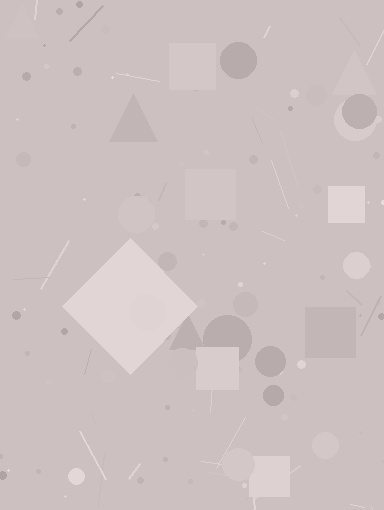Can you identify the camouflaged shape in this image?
The camouflaged shape is a diamond.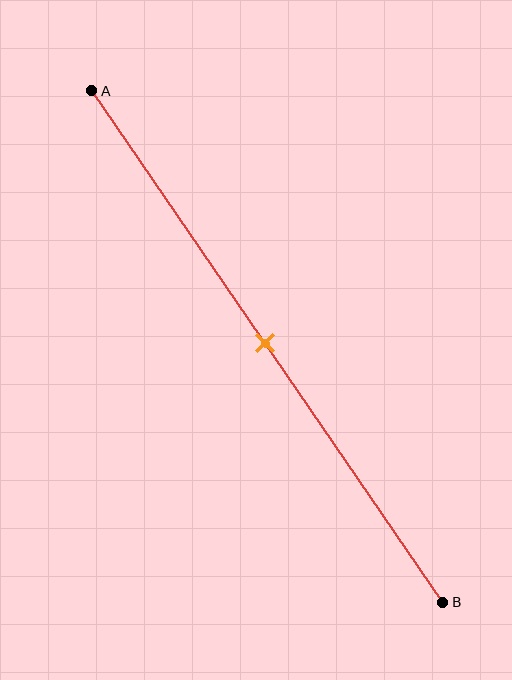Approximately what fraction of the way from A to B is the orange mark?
The orange mark is approximately 50% of the way from A to B.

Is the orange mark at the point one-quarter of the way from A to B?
No, the mark is at about 50% from A, not at the 25% one-quarter point.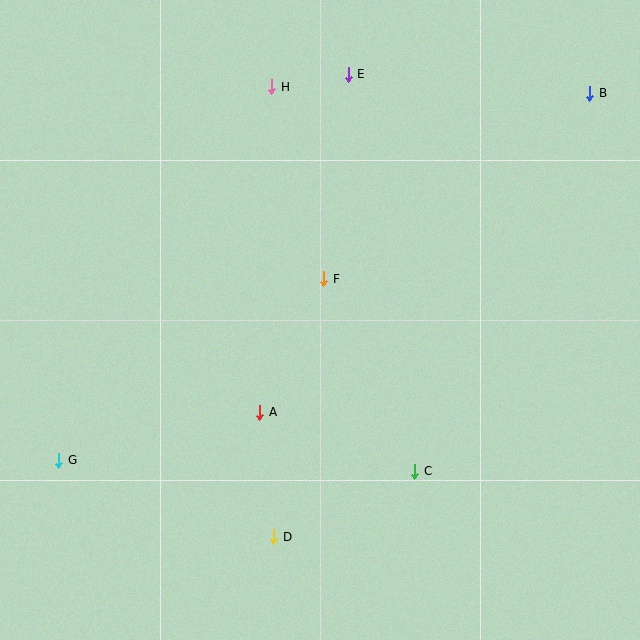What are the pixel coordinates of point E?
Point E is at (348, 74).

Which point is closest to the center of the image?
Point F at (324, 279) is closest to the center.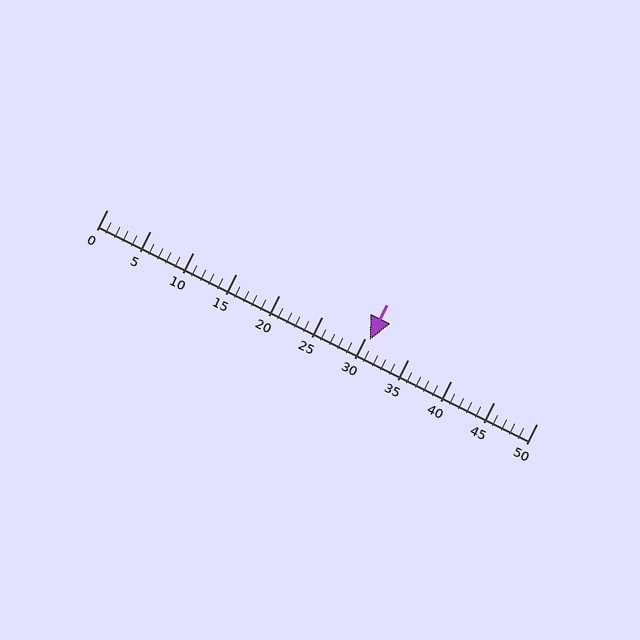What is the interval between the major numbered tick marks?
The major tick marks are spaced 5 units apart.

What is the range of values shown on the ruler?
The ruler shows values from 0 to 50.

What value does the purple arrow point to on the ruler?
The purple arrow points to approximately 31.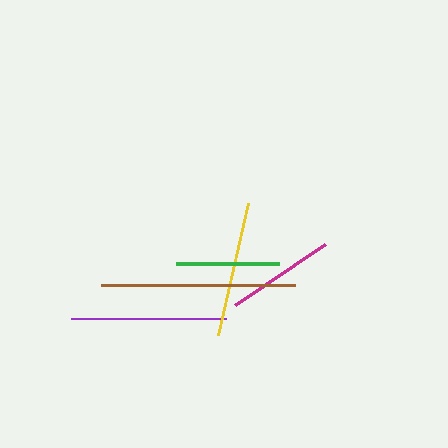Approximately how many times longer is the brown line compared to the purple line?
The brown line is approximately 1.3 times the length of the purple line.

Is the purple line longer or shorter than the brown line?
The brown line is longer than the purple line.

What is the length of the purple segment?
The purple segment is approximately 155 pixels long.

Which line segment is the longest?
The brown line is the longest at approximately 195 pixels.